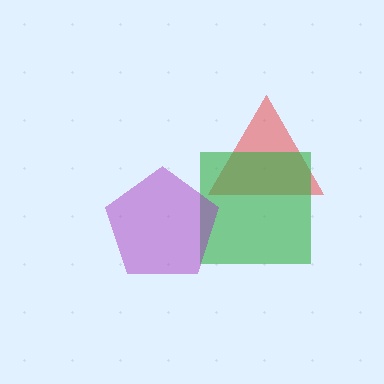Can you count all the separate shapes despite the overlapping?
Yes, there are 3 separate shapes.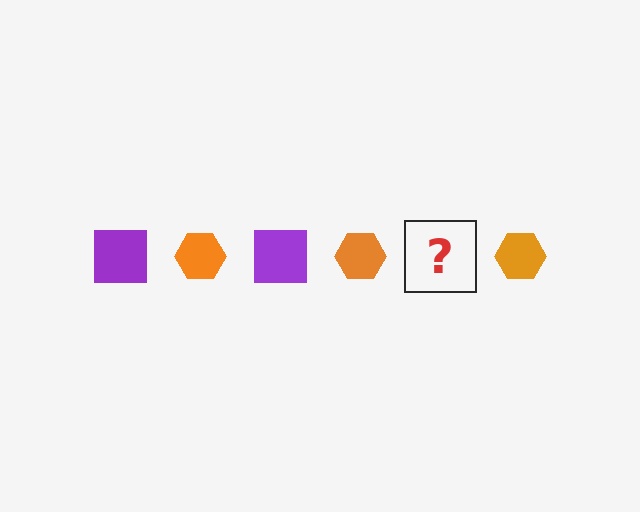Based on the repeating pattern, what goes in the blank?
The blank should be a purple square.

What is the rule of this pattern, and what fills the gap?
The rule is that the pattern alternates between purple square and orange hexagon. The gap should be filled with a purple square.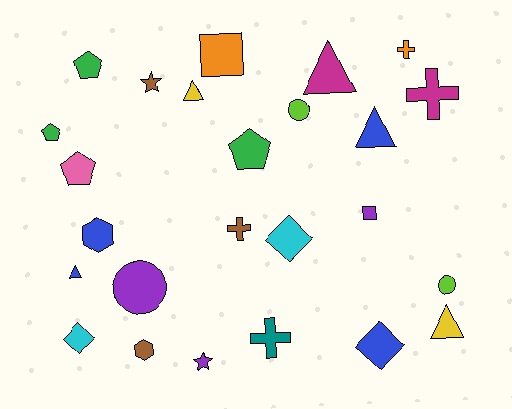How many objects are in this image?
There are 25 objects.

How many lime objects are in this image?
There are 2 lime objects.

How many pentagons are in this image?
There are 4 pentagons.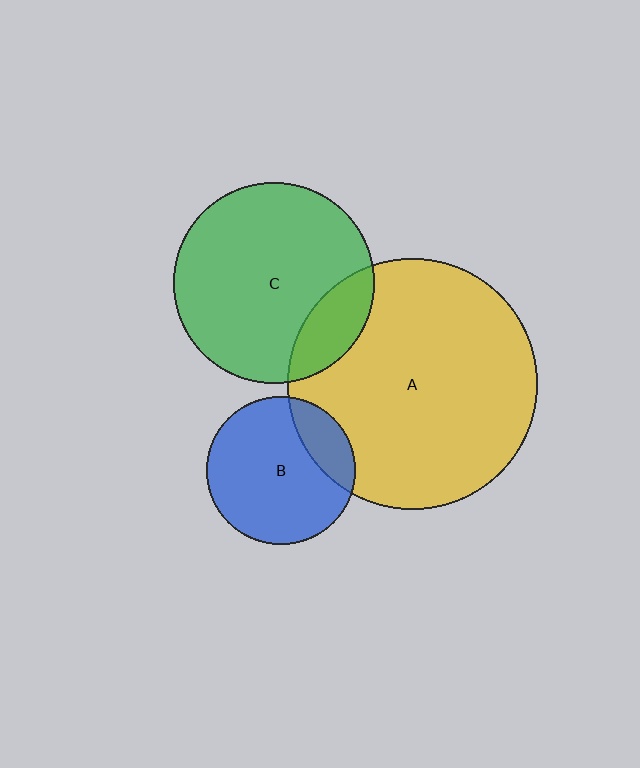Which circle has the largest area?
Circle A (yellow).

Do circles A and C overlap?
Yes.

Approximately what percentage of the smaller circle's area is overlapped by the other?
Approximately 15%.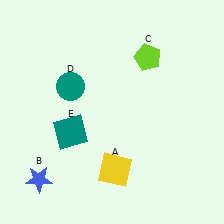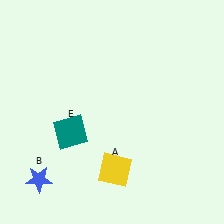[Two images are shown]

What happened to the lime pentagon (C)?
The lime pentagon (C) was removed in Image 2. It was in the top-right area of Image 1.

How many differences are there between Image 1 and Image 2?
There are 2 differences between the two images.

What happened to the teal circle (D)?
The teal circle (D) was removed in Image 2. It was in the top-left area of Image 1.